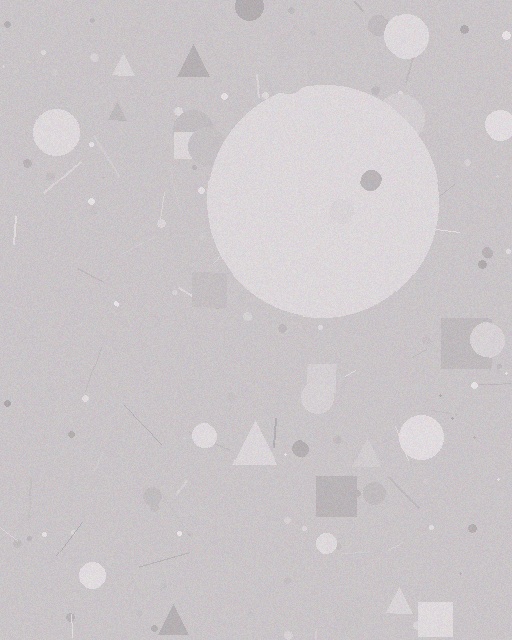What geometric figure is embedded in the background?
A circle is embedded in the background.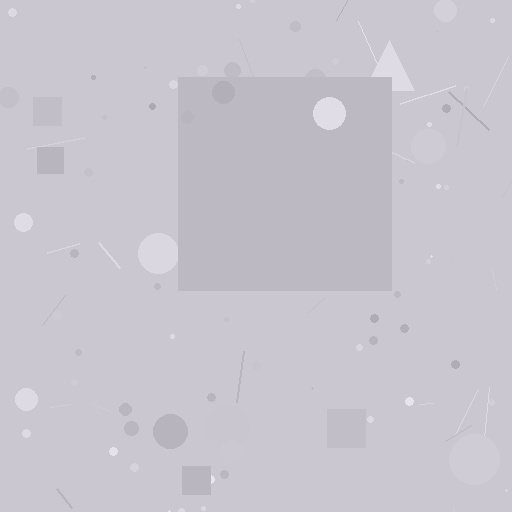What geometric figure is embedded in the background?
A square is embedded in the background.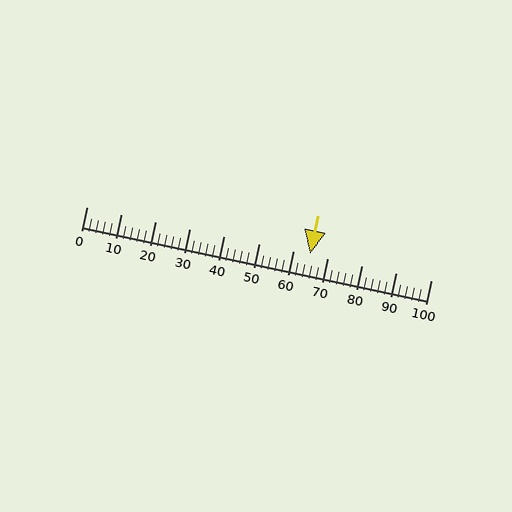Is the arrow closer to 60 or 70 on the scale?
The arrow is closer to 60.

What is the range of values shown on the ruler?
The ruler shows values from 0 to 100.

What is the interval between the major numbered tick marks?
The major tick marks are spaced 10 units apart.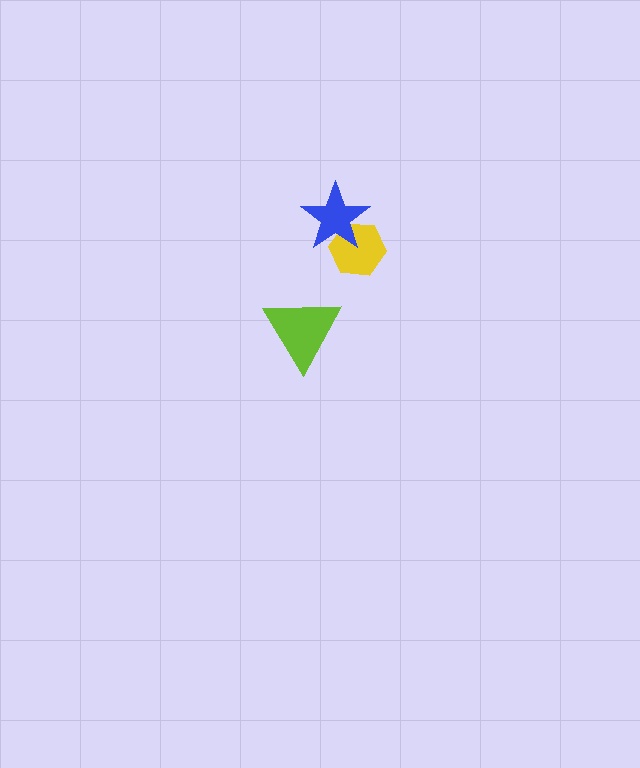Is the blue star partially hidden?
No, no other shape covers it.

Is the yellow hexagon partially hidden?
Yes, it is partially covered by another shape.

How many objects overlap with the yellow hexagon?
1 object overlaps with the yellow hexagon.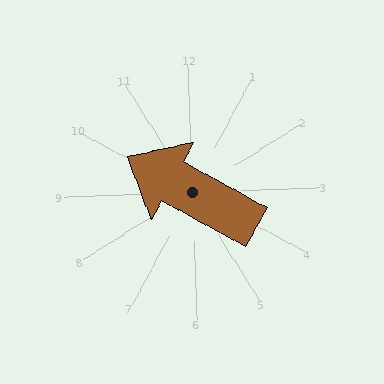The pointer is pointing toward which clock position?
Roughly 10 o'clock.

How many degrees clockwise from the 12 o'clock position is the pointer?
Approximately 301 degrees.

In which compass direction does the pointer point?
Northwest.